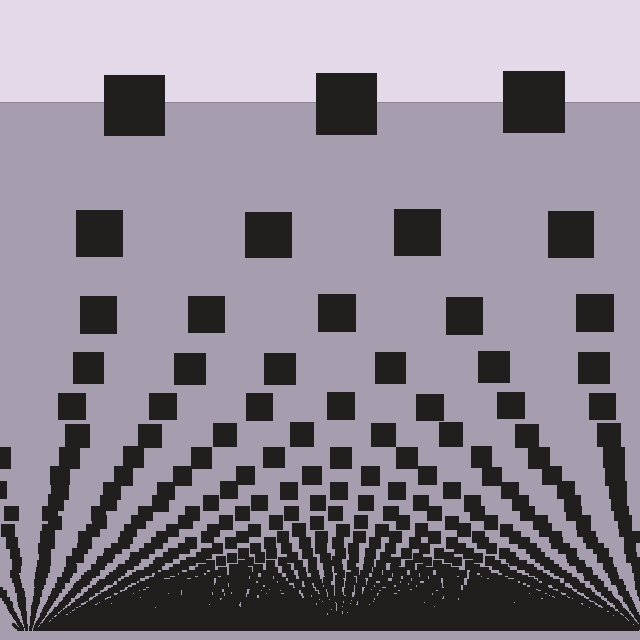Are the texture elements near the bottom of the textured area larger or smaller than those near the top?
Smaller. The gradient is inverted — elements near the bottom are smaller and denser.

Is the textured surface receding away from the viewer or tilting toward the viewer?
The surface appears to tilt toward the viewer. Texture elements get larger and sparser toward the top.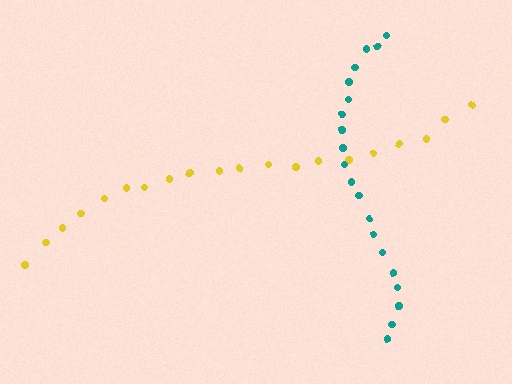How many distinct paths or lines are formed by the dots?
There are 2 distinct paths.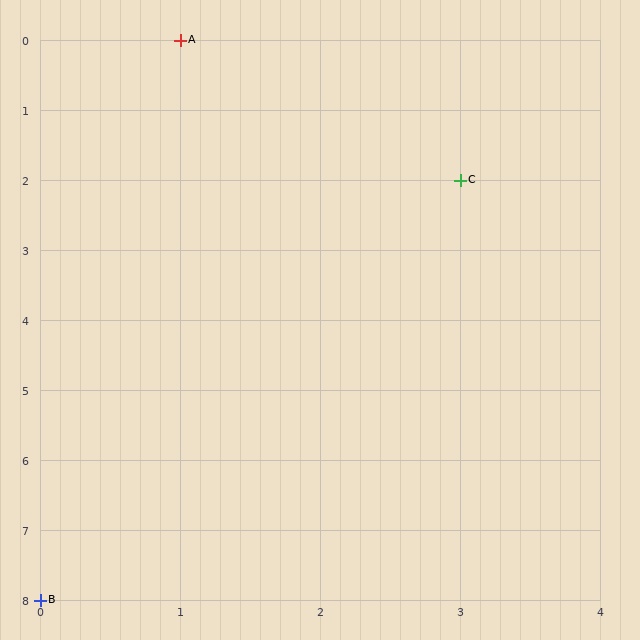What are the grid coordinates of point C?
Point C is at grid coordinates (3, 2).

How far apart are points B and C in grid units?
Points B and C are 3 columns and 6 rows apart (about 6.7 grid units diagonally).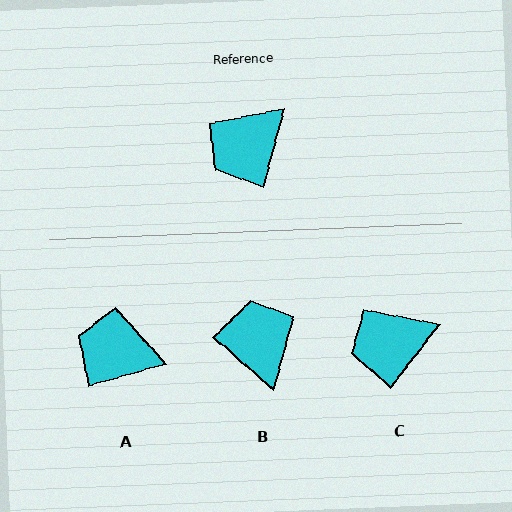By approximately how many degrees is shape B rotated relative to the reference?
Approximately 116 degrees clockwise.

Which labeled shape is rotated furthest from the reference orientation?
B, about 116 degrees away.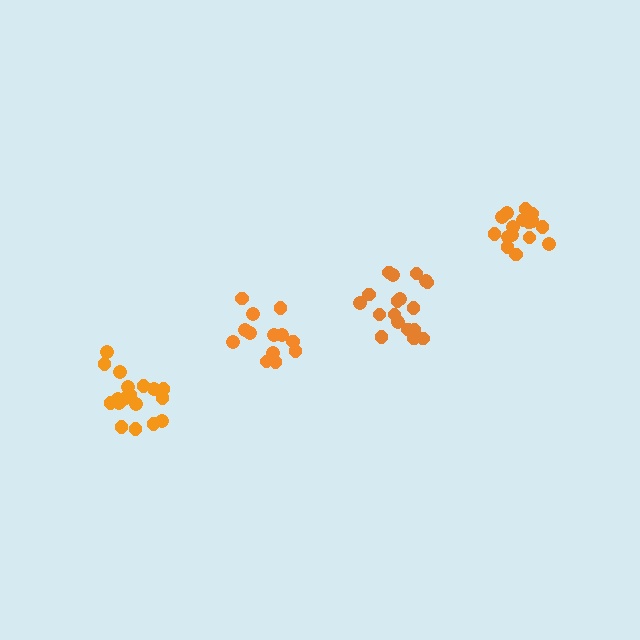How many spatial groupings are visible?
There are 4 spatial groupings.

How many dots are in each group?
Group 1: 18 dots, Group 2: 13 dots, Group 3: 18 dots, Group 4: 16 dots (65 total).